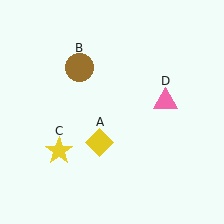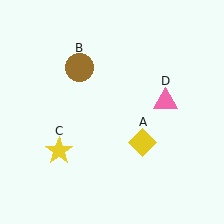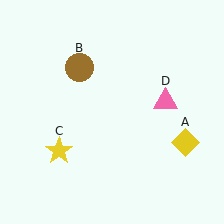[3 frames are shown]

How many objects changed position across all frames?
1 object changed position: yellow diamond (object A).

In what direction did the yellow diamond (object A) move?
The yellow diamond (object A) moved right.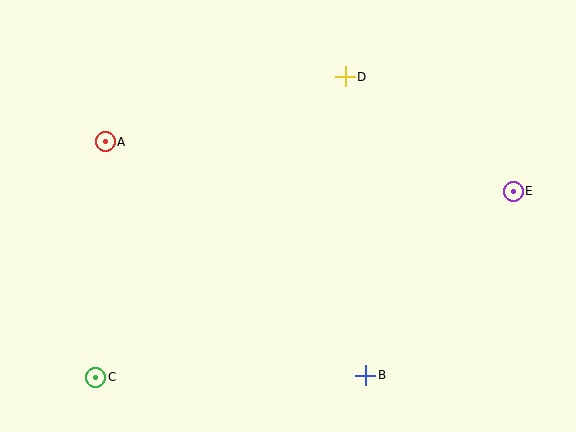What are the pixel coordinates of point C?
Point C is at (96, 377).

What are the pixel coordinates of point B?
Point B is at (366, 375).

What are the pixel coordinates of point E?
Point E is at (513, 191).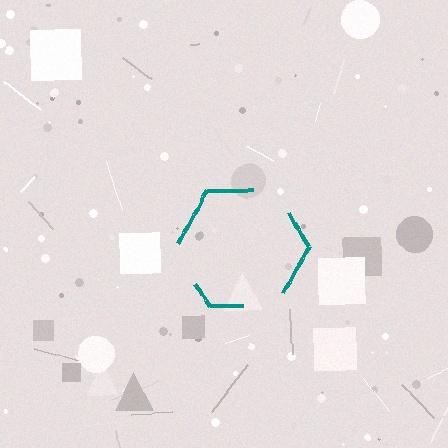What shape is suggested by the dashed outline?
The dashed outline suggests a hexagon.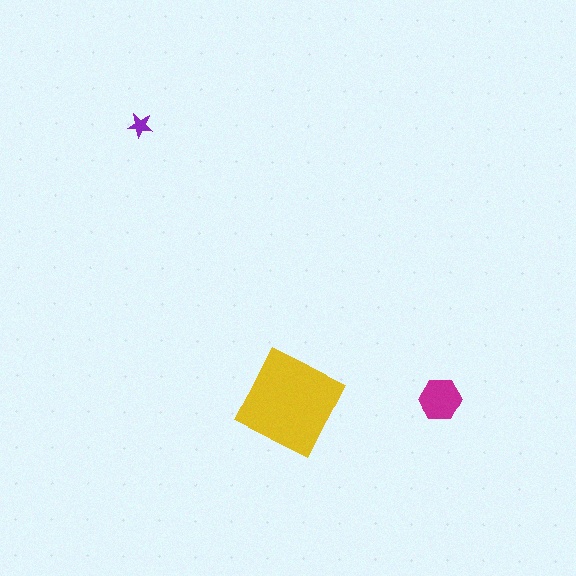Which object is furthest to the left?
The purple star is leftmost.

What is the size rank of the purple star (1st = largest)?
3rd.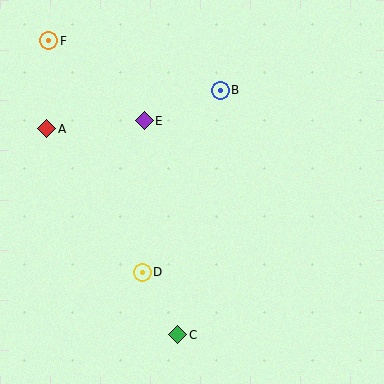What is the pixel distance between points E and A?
The distance between E and A is 98 pixels.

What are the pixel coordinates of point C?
Point C is at (178, 335).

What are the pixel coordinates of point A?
Point A is at (47, 129).